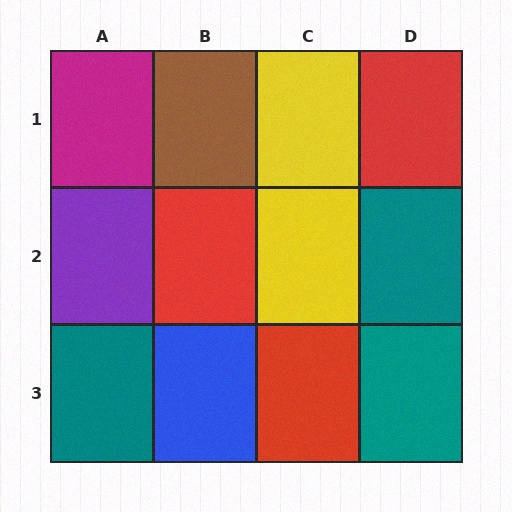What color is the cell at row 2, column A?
Purple.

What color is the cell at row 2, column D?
Teal.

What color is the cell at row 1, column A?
Magenta.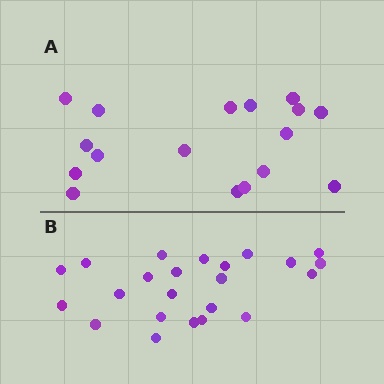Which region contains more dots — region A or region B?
Region B (the bottom region) has more dots.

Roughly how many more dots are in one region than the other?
Region B has about 6 more dots than region A.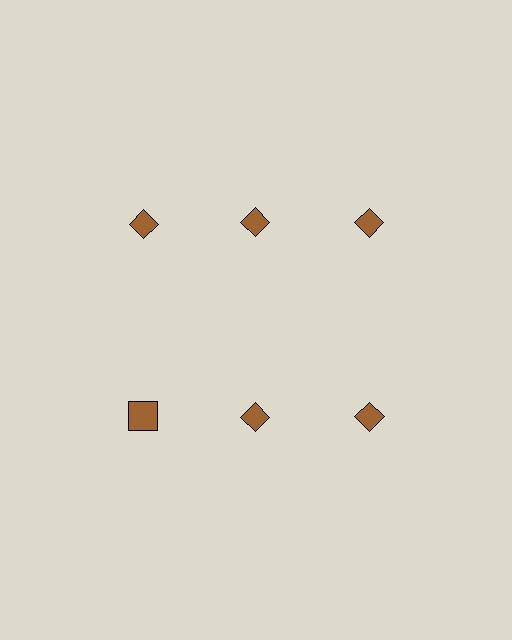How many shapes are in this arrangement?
There are 6 shapes arranged in a grid pattern.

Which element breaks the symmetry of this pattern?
The brown square in the second row, leftmost column breaks the symmetry. All other shapes are brown diamonds.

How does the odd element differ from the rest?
It has a different shape: square instead of diamond.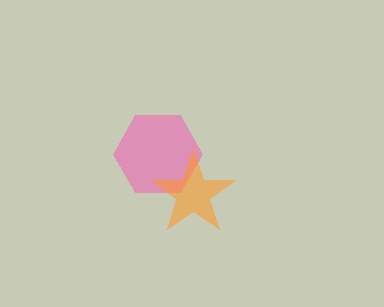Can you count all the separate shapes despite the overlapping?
Yes, there are 2 separate shapes.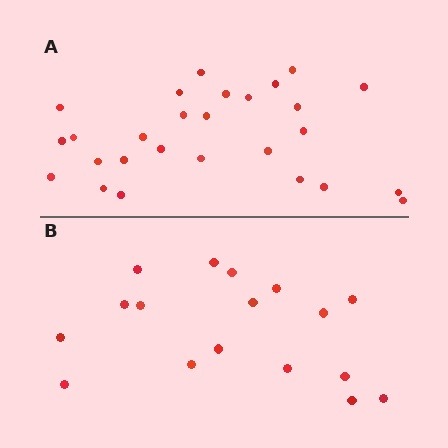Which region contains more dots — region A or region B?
Region A (the top region) has more dots.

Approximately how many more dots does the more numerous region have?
Region A has roughly 10 or so more dots than region B.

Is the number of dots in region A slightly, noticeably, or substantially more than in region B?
Region A has substantially more. The ratio is roughly 1.6 to 1.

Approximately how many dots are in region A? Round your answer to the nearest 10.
About 30 dots. (The exact count is 27, which rounds to 30.)